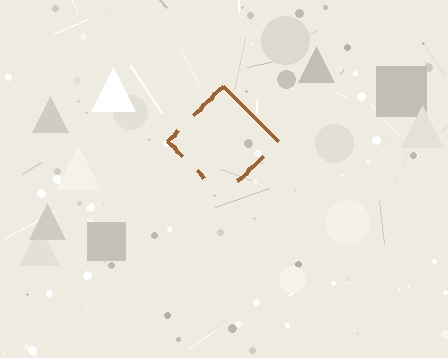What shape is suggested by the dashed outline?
The dashed outline suggests a diamond.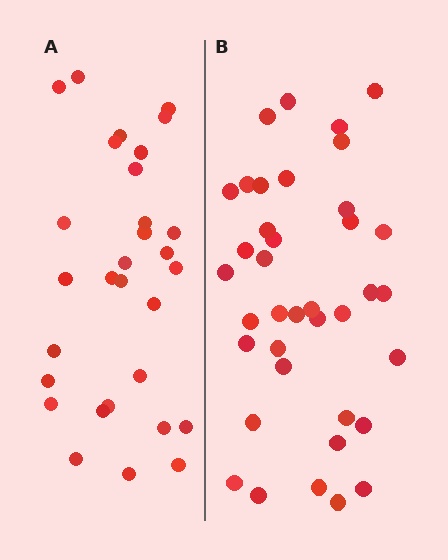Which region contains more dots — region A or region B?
Region B (the right region) has more dots.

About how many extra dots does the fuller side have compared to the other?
Region B has roughly 8 or so more dots than region A.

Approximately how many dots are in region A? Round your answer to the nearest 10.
About 30 dots.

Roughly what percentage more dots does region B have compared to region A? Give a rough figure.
About 25% more.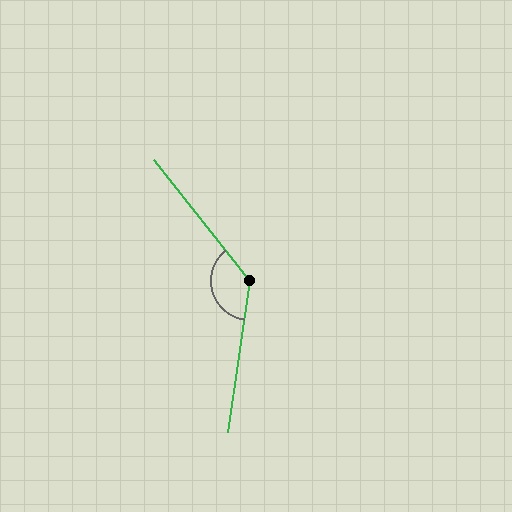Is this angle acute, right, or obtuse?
It is obtuse.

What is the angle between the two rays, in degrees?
Approximately 133 degrees.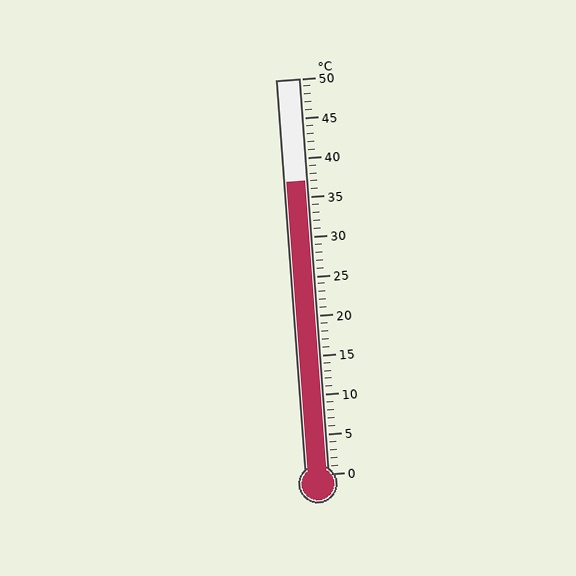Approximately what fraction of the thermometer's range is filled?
The thermometer is filled to approximately 75% of its range.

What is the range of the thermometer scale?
The thermometer scale ranges from 0°C to 50°C.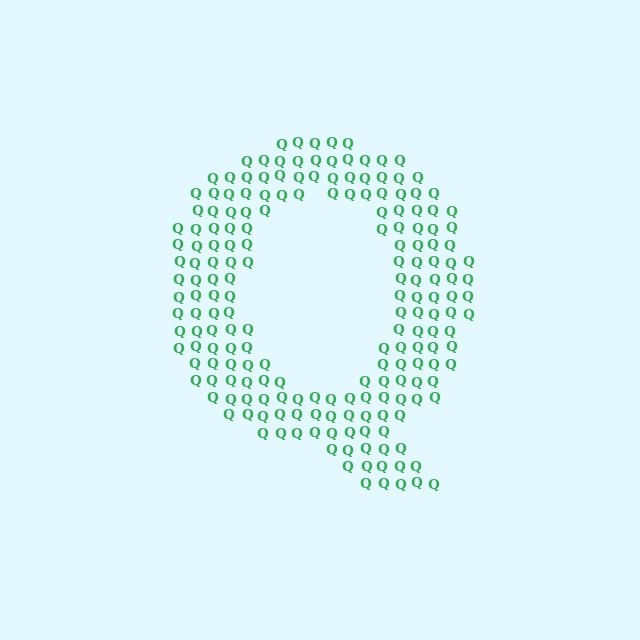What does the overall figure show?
The overall figure shows the letter Q.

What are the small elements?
The small elements are letter Q's.